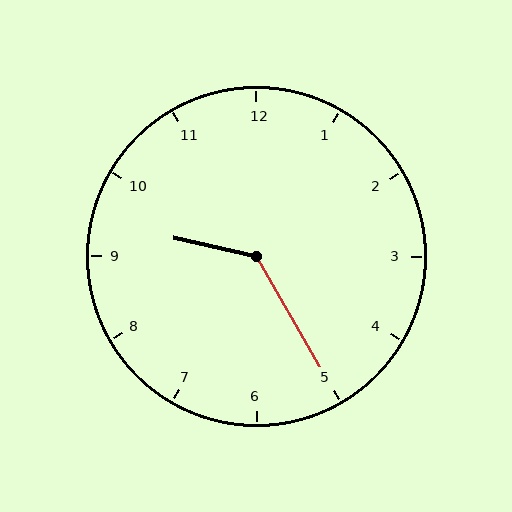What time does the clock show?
9:25.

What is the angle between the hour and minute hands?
Approximately 132 degrees.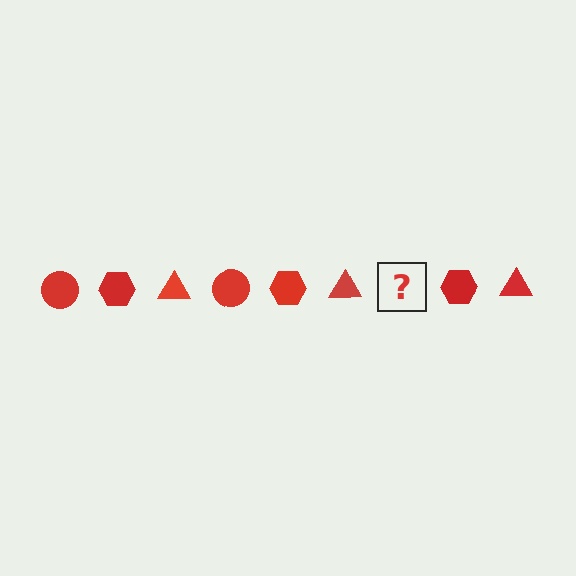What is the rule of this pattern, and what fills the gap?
The rule is that the pattern cycles through circle, hexagon, triangle shapes in red. The gap should be filled with a red circle.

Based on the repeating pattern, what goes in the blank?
The blank should be a red circle.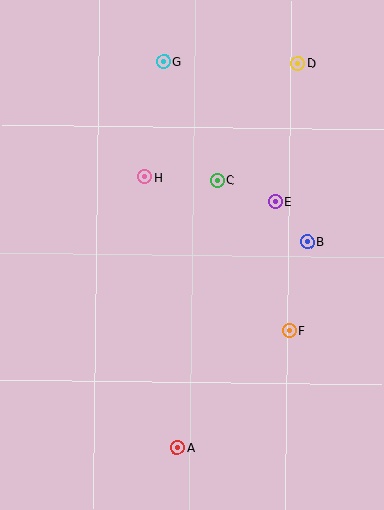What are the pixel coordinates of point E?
Point E is at (275, 202).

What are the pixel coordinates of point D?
Point D is at (298, 64).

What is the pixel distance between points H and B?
The distance between H and B is 175 pixels.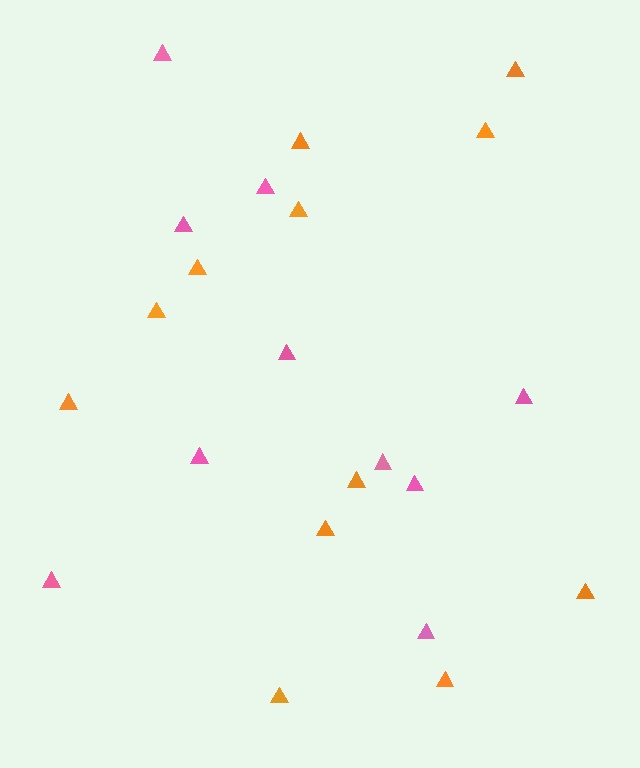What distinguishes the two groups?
There are 2 groups: one group of orange triangles (12) and one group of pink triangles (10).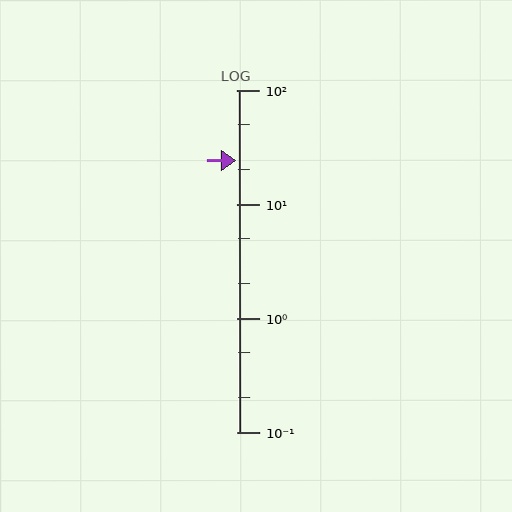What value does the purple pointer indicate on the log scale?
The pointer indicates approximately 24.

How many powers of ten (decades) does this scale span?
The scale spans 3 decades, from 0.1 to 100.